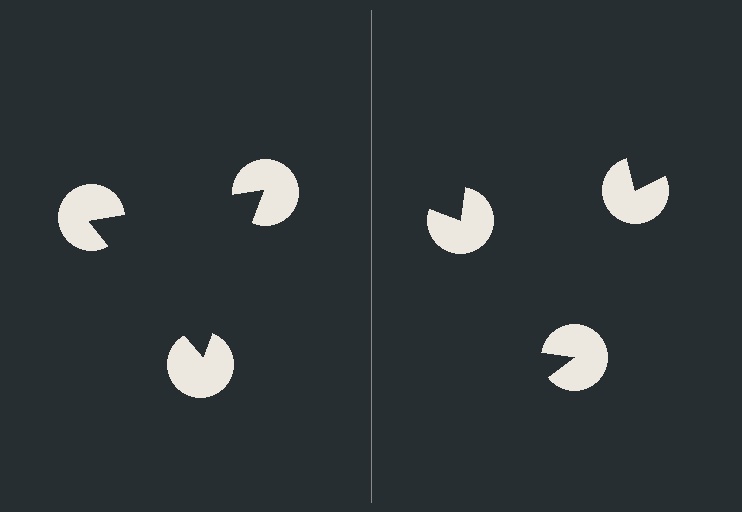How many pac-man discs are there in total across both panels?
6 — 3 on each side.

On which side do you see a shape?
An illusory triangle appears on the left side. On the right side the wedge cuts are rotated, so no coherent shape forms.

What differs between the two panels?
The pac-man discs are positioned identically on both sides; only the wedge orientations differ. On the left they align to a triangle; on the right they are misaligned.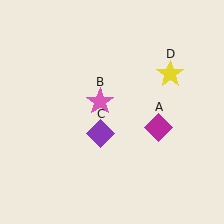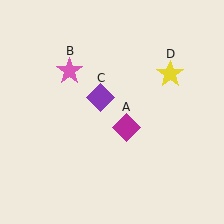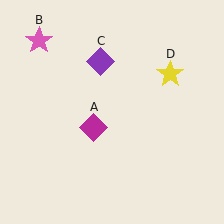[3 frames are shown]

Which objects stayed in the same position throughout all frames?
Yellow star (object D) remained stationary.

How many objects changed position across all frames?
3 objects changed position: magenta diamond (object A), pink star (object B), purple diamond (object C).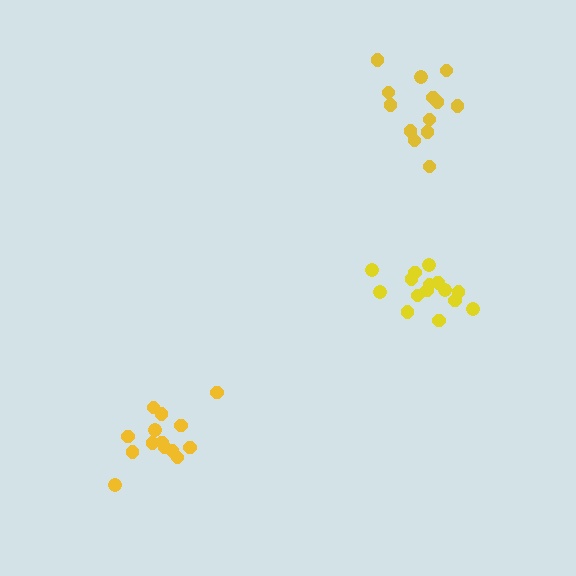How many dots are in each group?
Group 1: 16 dots, Group 2: 14 dots, Group 3: 13 dots (43 total).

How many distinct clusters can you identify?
There are 3 distinct clusters.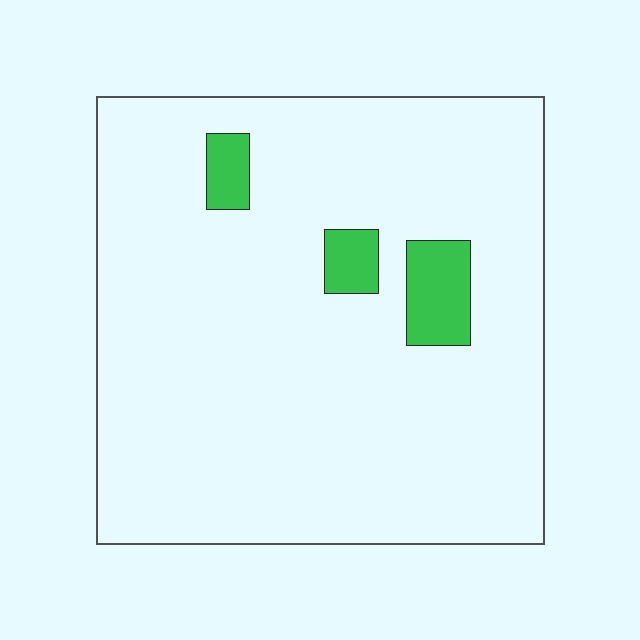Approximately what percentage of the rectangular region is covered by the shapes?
Approximately 5%.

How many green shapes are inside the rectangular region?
3.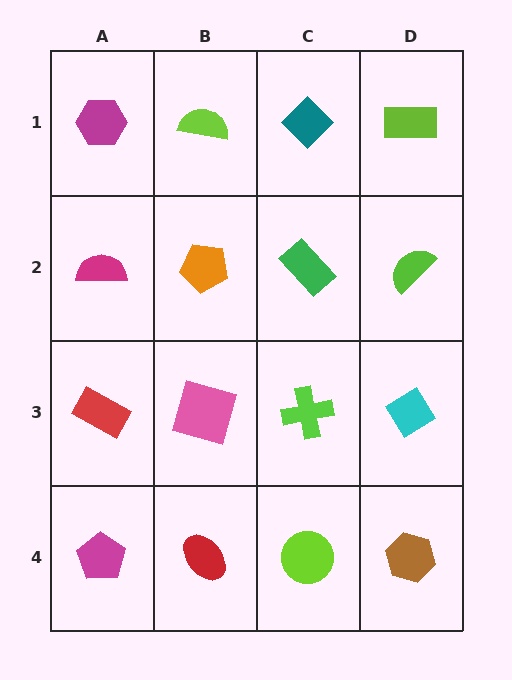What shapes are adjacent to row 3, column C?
A green rectangle (row 2, column C), a lime circle (row 4, column C), a pink square (row 3, column B), a cyan diamond (row 3, column D).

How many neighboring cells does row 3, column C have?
4.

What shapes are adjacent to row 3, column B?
An orange pentagon (row 2, column B), a red ellipse (row 4, column B), a red rectangle (row 3, column A), a lime cross (row 3, column C).